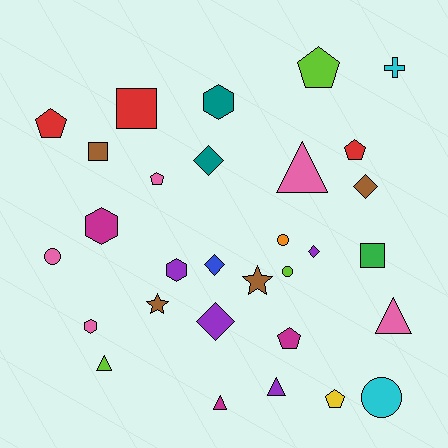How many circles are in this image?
There are 4 circles.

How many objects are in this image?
There are 30 objects.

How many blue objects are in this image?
There is 1 blue object.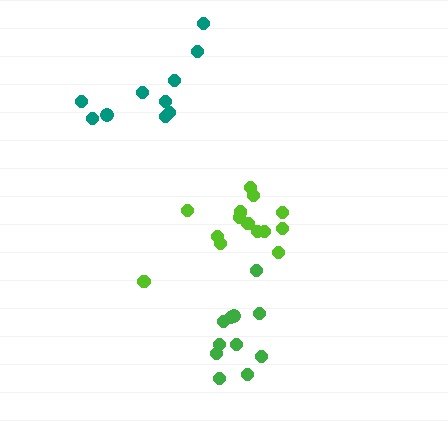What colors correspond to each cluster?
The clusters are colored: green, teal, lime.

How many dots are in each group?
Group 1: 11 dots, Group 2: 10 dots, Group 3: 14 dots (35 total).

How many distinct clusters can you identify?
There are 3 distinct clusters.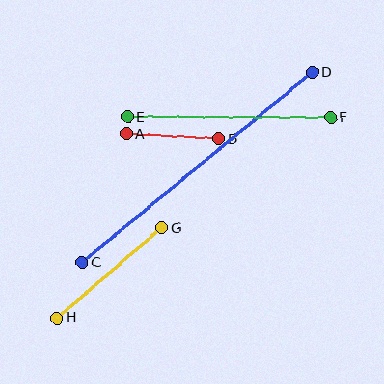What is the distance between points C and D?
The distance is approximately 298 pixels.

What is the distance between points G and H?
The distance is approximately 139 pixels.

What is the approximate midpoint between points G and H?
The midpoint is at approximately (110, 273) pixels.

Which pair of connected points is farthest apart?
Points C and D are farthest apart.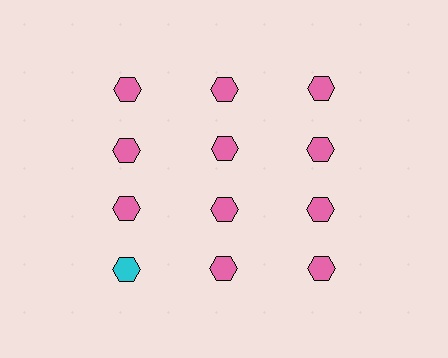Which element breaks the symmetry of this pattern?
The cyan hexagon in the fourth row, leftmost column breaks the symmetry. All other shapes are pink hexagons.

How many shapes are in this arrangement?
There are 12 shapes arranged in a grid pattern.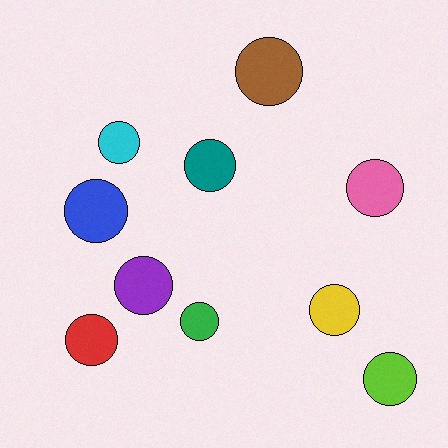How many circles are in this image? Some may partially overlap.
There are 10 circles.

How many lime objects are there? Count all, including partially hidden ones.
There is 1 lime object.